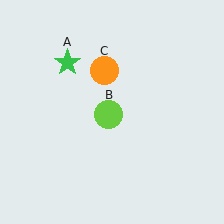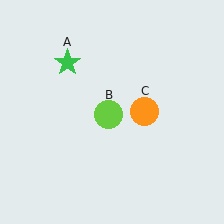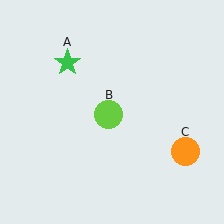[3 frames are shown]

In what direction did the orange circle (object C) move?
The orange circle (object C) moved down and to the right.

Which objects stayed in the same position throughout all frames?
Green star (object A) and lime circle (object B) remained stationary.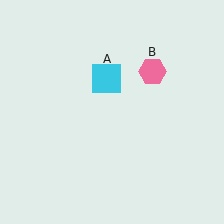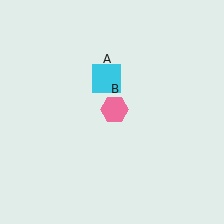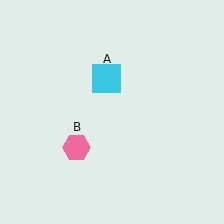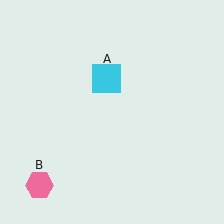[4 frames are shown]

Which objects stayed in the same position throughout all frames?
Cyan square (object A) remained stationary.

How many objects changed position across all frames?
1 object changed position: pink hexagon (object B).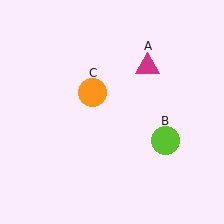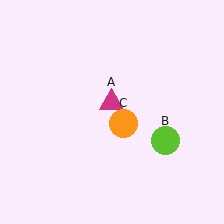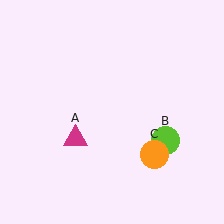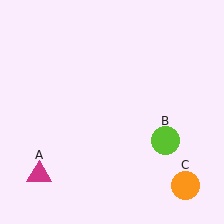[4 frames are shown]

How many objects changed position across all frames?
2 objects changed position: magenta triangle (object A), orange circle (object C).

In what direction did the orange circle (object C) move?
The orange circle (object C) moved down and to the right.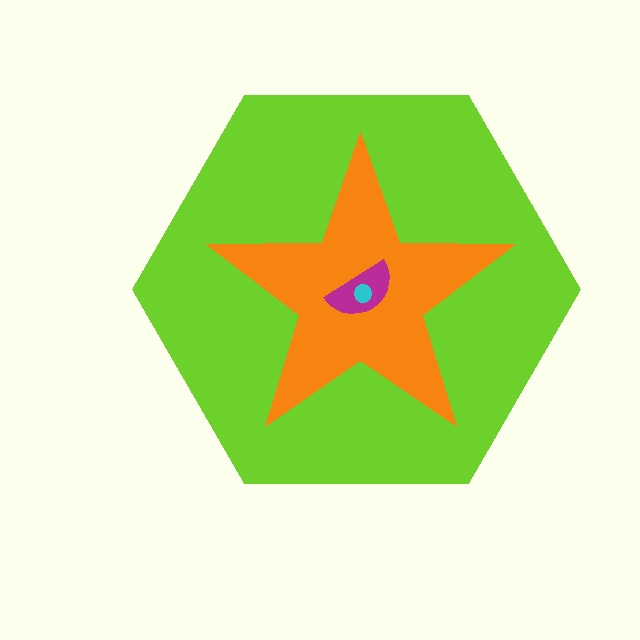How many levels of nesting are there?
4.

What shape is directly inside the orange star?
The magenta semicircle.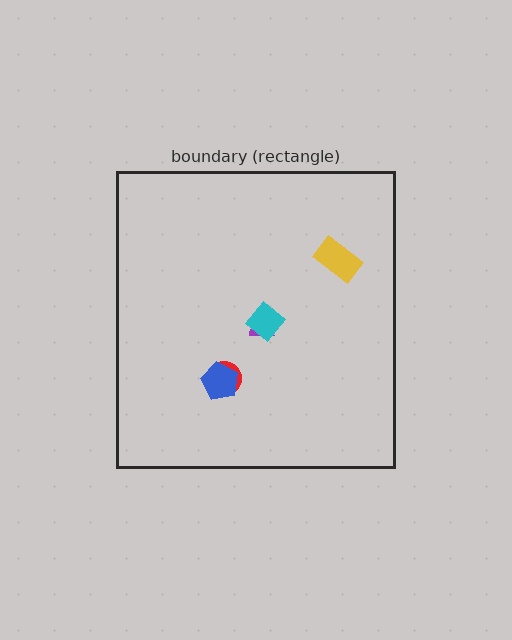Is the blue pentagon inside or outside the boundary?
Inside.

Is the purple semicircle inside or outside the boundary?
Inside.